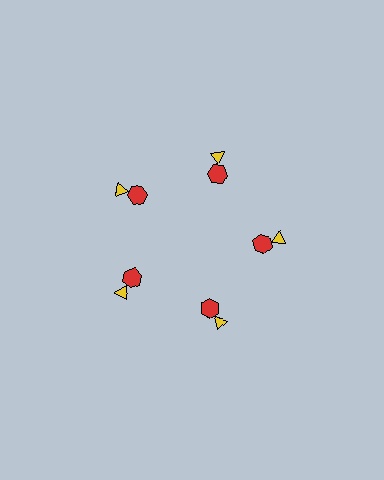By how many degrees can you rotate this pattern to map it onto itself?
The pattern maps onto itself every 72 degrees of rotation.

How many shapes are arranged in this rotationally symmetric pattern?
There are 10 shapes, arranged in 5 groups of 2.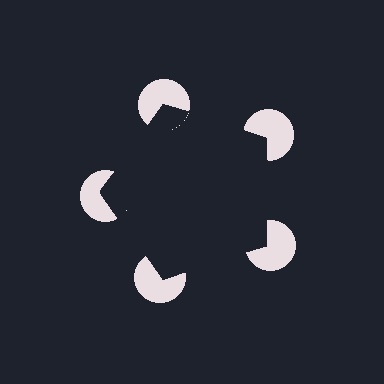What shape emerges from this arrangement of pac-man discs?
An illusory pentagon — its edges are inferred from the aligned wedge cuts in the pac-man discs, not physically drawn.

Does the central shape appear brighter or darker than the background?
It typically appears slightly darker than the background, even though no actual brightness change is drawn.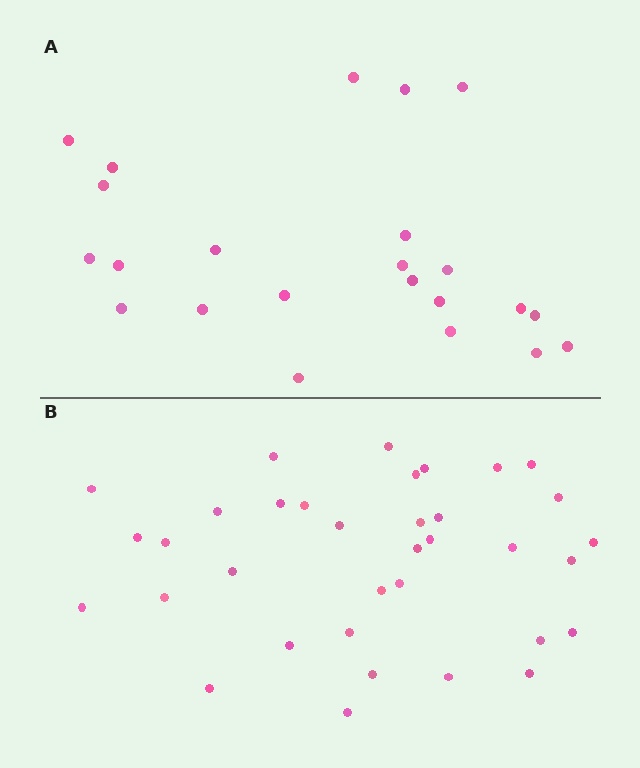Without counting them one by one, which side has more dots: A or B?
Region B (the bottom region) has more dots.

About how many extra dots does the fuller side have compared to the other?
Region B has roughly 12 or so more dots than region A.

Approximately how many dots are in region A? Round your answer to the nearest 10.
About 20 dots. (The exact count is 23, which rounds to 20.)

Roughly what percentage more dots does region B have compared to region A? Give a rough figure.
About 50% more.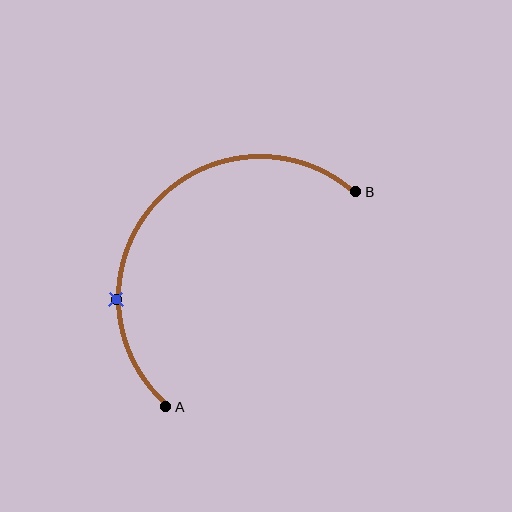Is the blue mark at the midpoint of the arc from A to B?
No. The blue mark lies on the arc but is closer to endpoint A. The arc midpoint would be at the point on the curve equidistant along the arc from both A and B.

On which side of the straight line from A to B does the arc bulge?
The arc bulges above and to the left of the straight line connecting A and B.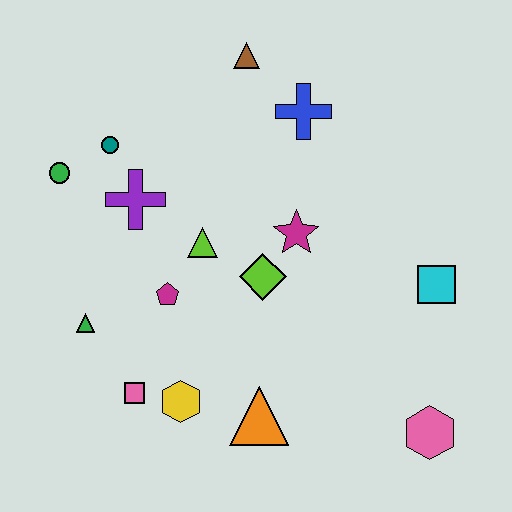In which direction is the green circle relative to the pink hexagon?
The green circle is to the left of the pink hexagon.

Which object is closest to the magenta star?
The lime diamond is closest to the magenta star.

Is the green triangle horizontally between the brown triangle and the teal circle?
No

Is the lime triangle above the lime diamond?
Yes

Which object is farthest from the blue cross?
The pink hexagon is farthest from the blue cross.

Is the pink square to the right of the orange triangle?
No